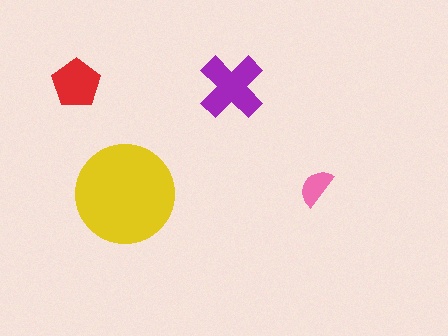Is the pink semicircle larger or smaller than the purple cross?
Smaller.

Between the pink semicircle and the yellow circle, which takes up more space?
The yellow circle.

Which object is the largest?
The yellow circle.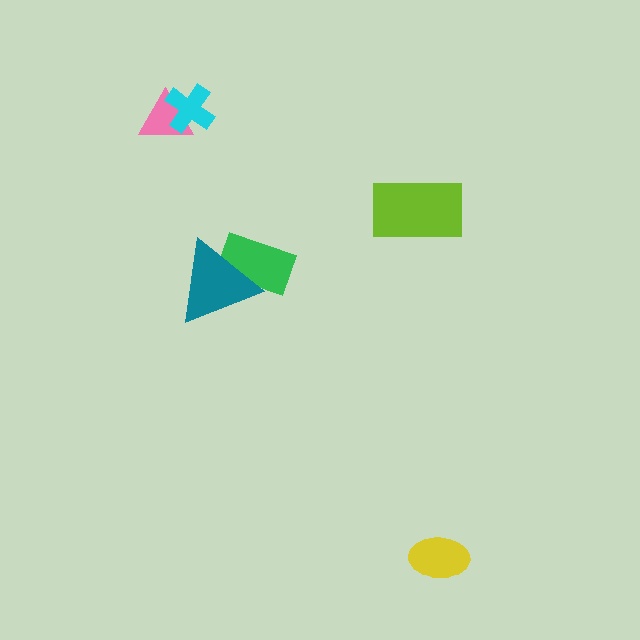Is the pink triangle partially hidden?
Yes, it is partially covered by another shape.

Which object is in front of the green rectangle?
The teal triangle is in front of the green rectangle.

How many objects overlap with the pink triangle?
1 object overlaps with the pink triangle.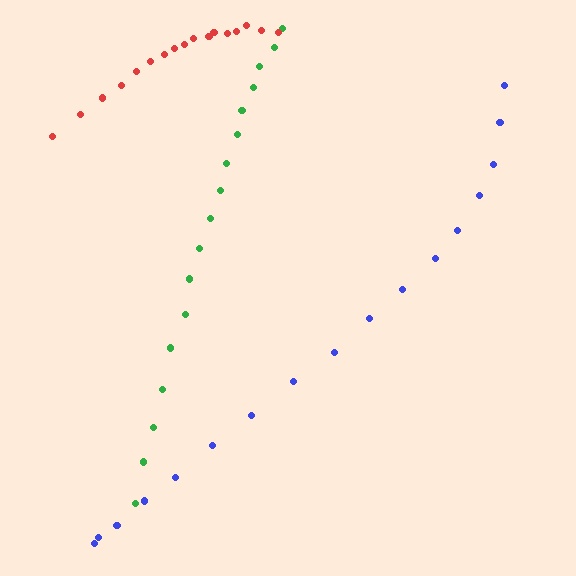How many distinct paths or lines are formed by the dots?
There are 3 distinct paths.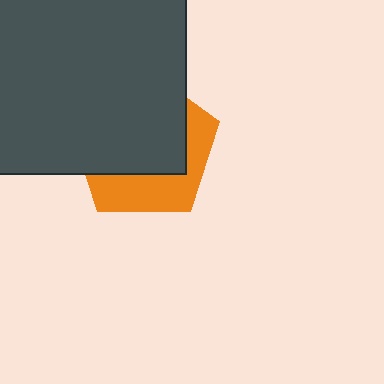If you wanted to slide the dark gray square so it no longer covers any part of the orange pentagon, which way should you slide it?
Slide it toward the upper-left — that is the most direct way to separate the two shapes.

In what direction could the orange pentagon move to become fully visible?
The orange pentagon could move toward the lower-right. That would shift it out from behind the dark gray square entirely.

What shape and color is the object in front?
The object in front is a dark gray square.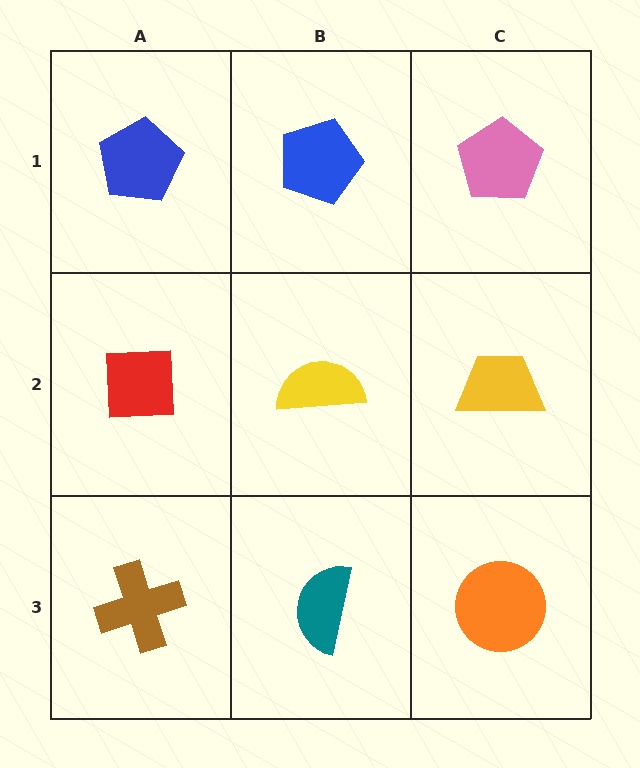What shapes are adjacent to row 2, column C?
A pink pentagon (row 1, column C), an orange circle (row 3, column C), a yellow semicircle (row 2, column B).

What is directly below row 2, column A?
A brown cross.